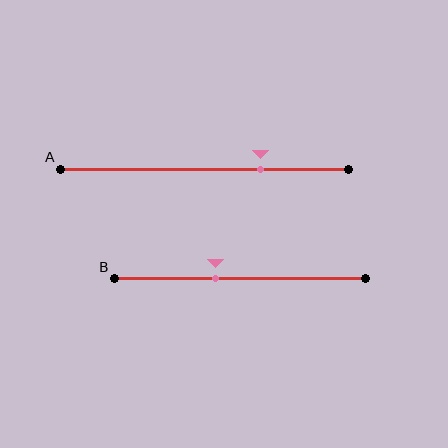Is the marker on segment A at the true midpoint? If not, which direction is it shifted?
No, the marker on segment A is shifted to the right by about 19% of the segment length.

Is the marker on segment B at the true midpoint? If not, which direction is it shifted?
No, the marker on segment B is shifted to the left by about 10% of the segment length.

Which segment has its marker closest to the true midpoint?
Segment B has its marker closest to the true midpoint.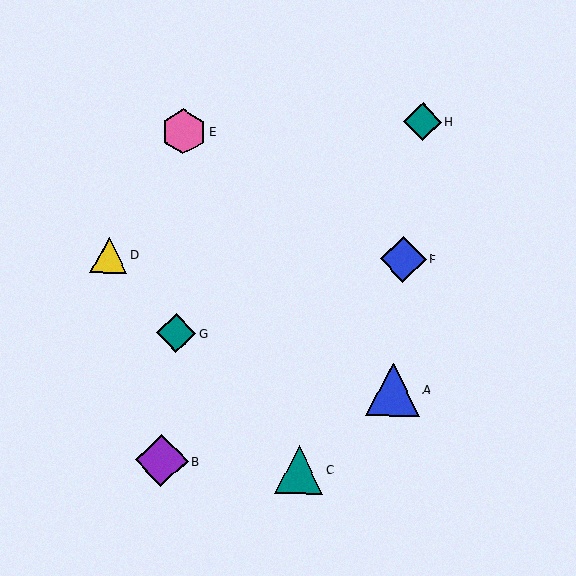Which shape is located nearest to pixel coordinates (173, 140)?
The pink hexagon (labeled E) at (183, 132) is nearest to that location.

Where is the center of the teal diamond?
The center of the teal diamond is at (176, 333).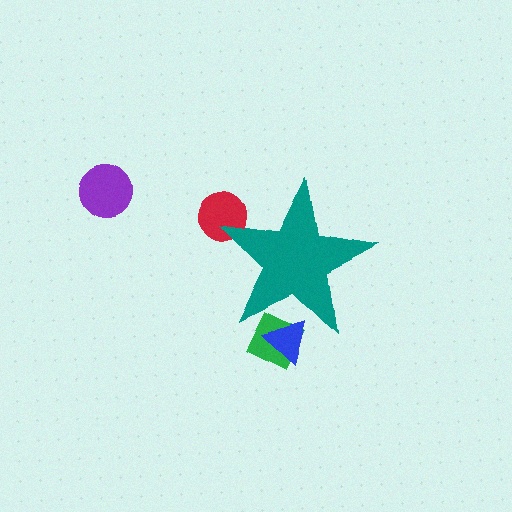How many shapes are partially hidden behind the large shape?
3 shapes are partially hidden.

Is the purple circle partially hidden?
No, the purple circle is fully visible.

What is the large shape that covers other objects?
A teal star.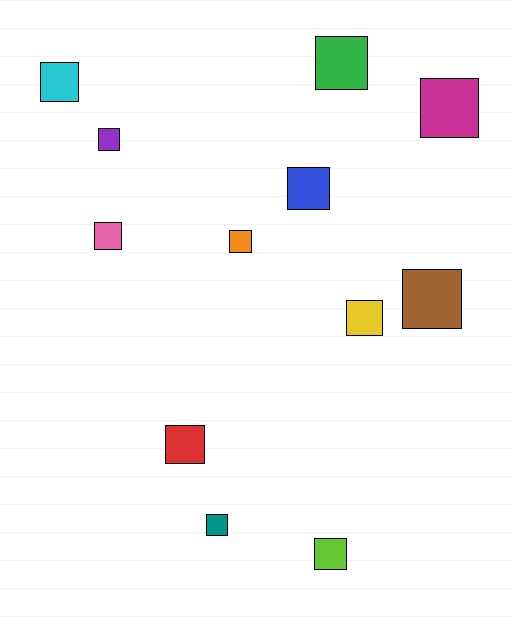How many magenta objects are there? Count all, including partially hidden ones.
There is 1 magenta object.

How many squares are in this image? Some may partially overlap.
There are 12 squares.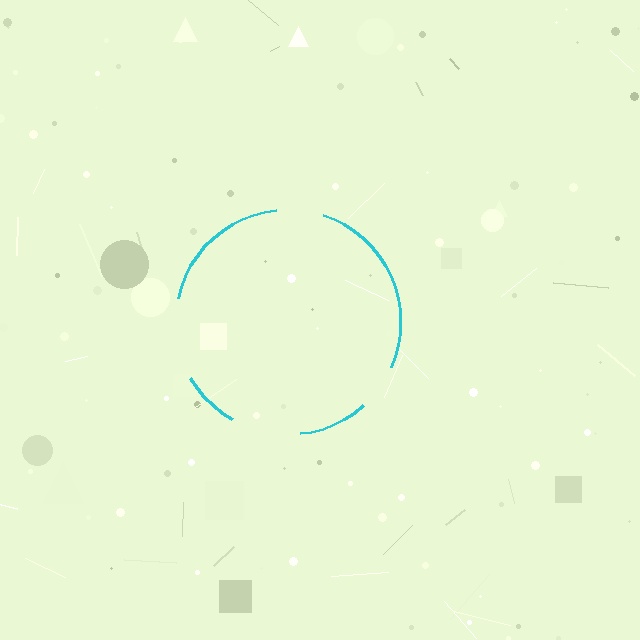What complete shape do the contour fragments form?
The contour fragments form a circle.